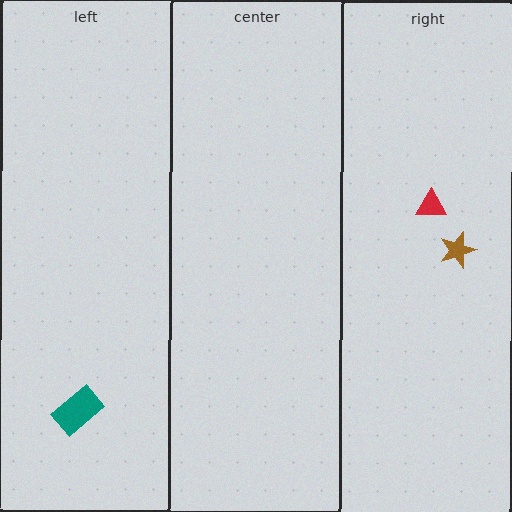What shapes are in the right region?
The brown star, the red triangle.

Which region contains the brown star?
The right region.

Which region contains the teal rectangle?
The left region.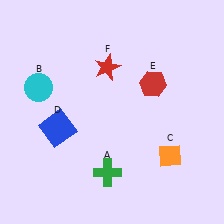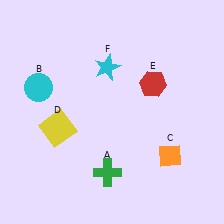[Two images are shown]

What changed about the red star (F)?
In Image 1, F is red. In Image 2, it changed to cyan.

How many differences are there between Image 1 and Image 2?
There are 2 differences between the two images.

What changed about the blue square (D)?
In Image 1, D is blue. In Image 2, it changed to yellow.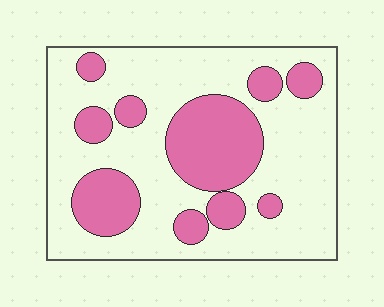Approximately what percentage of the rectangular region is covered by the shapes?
Approximately 30%.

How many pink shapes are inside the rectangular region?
10.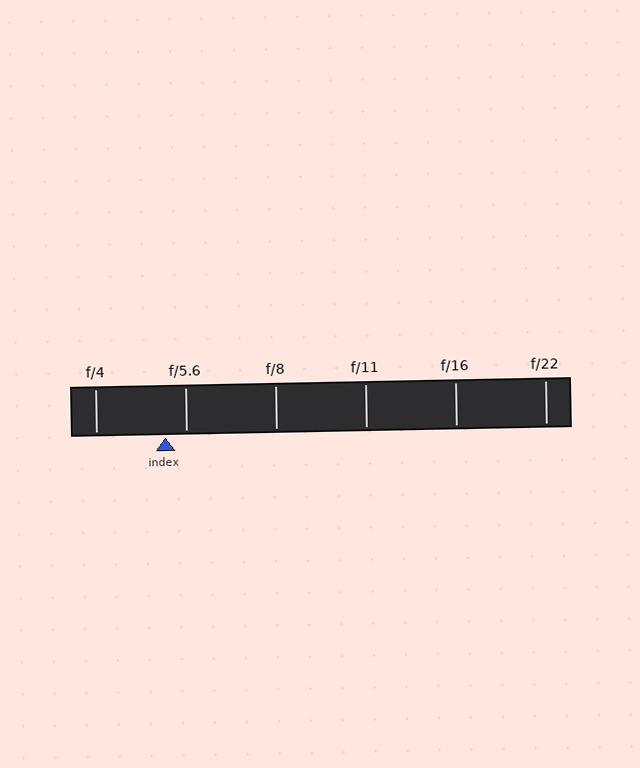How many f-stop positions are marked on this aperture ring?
There are 6 f-stop positions marked.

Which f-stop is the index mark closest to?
The index mark is closest to f/5.6.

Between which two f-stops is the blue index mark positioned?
The index mark is between f/4 and f/5.6.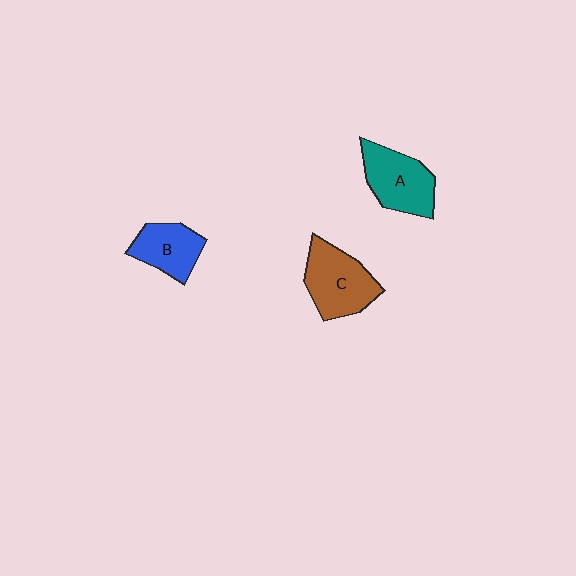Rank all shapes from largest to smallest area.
From largest to smallest: C (brown), A (teal), B (blue).